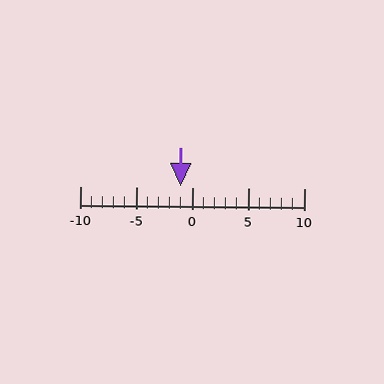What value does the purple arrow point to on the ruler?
The purple arrow points to approximately -1.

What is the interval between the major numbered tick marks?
The major tick marks are spaced 5 units apart.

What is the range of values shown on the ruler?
The ruler shows values from -10 to 10.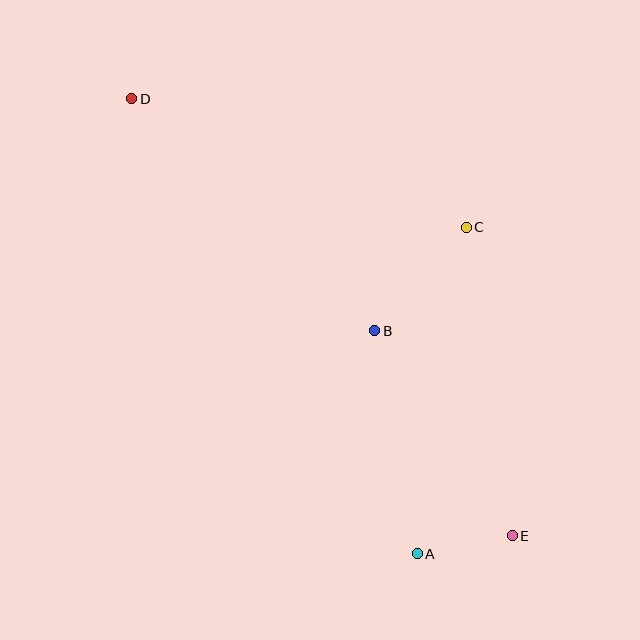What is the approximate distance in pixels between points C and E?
The distance between C and E is approximately 312 pixels.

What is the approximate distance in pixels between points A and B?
The distance between A and B is approximately 227 pixels.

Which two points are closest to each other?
Points A and E are closest to each other.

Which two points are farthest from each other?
Points D and E are farthest from each other.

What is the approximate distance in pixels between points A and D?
The distance between A and D is approximately 537 pixels.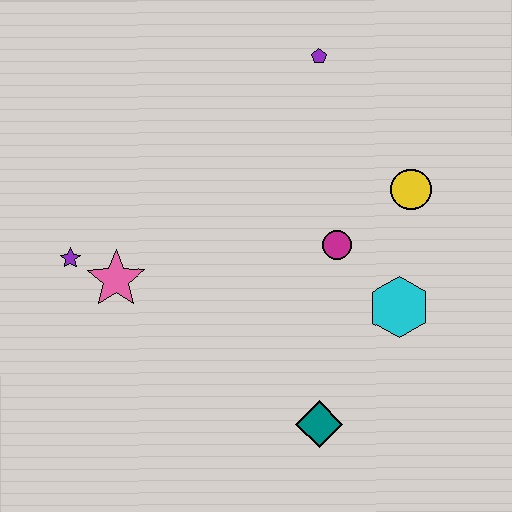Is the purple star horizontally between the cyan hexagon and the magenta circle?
No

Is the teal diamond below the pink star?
Yes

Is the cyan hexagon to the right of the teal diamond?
Yes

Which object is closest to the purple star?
The pink star is closest to the purple star.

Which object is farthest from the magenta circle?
The purple star is farthest from the magenta circle.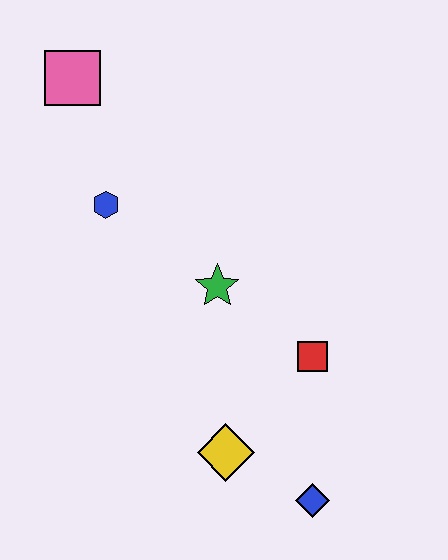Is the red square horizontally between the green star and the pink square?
No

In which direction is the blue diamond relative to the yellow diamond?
The blue diamond is to the right of the yellow diamond.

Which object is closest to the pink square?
The blue hexagon is closest to the pink square.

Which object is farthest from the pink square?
The blue diamond is farthest from the pink square.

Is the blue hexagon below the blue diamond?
No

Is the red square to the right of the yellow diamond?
Yes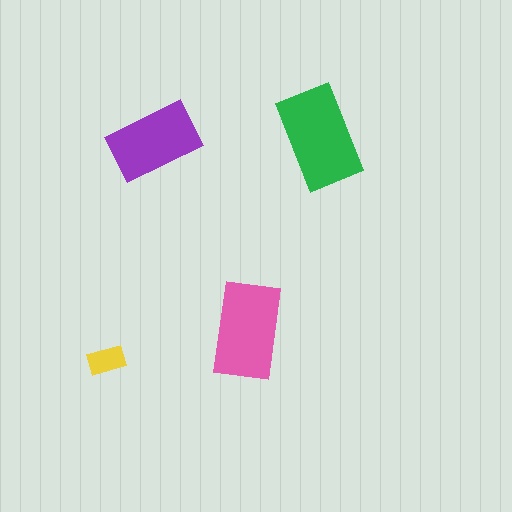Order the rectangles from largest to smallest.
the green one, the pink one, the purple one, the yellow one.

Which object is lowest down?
The yellow rectangle is bottommost.